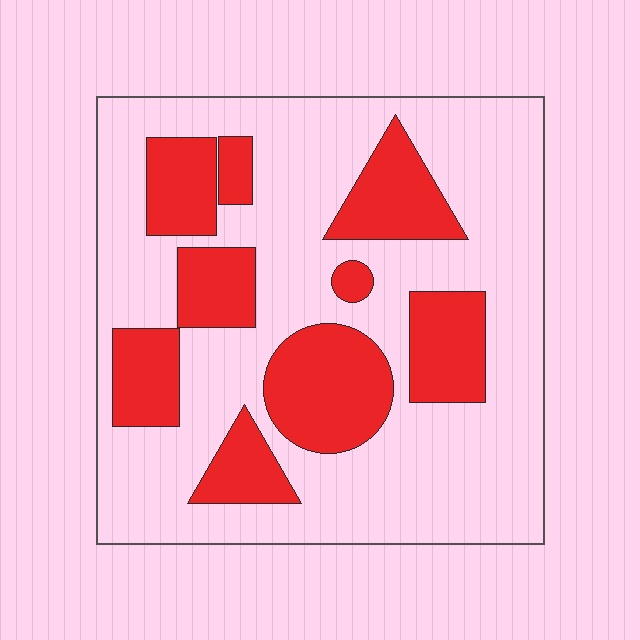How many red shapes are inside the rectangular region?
9.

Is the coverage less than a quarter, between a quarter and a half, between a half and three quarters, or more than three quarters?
Between a quarter and a half.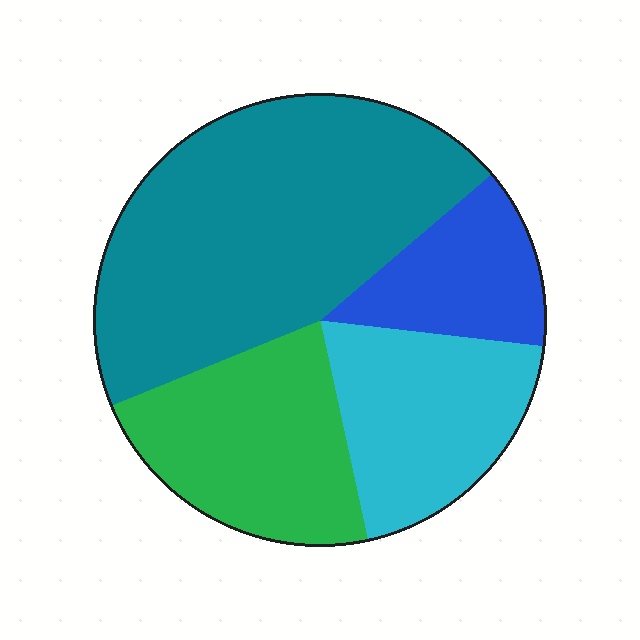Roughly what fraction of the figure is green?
Green takes up about one fifth (1/5) of the figure.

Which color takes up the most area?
Teal, at roughly 45%.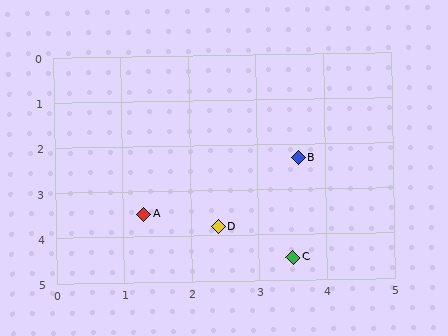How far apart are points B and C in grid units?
Points B and C are about 2.2 grid units apart.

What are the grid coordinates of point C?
Point C is at approximately (3.5, 4.5).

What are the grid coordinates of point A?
Point A is at approximately (1.3, 3.5).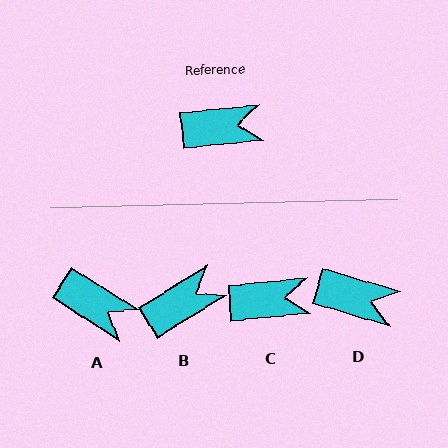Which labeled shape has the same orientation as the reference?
C.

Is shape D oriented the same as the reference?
No, it is off by about 22 degrees.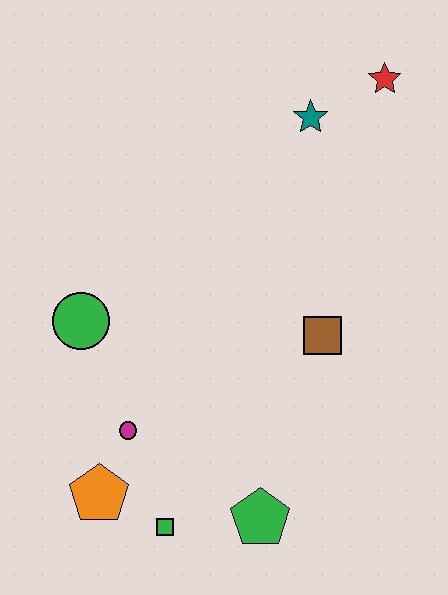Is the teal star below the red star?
Yes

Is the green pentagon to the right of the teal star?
No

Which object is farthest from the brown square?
The orange pentagon is farthest from the brown square.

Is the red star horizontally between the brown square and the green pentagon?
No